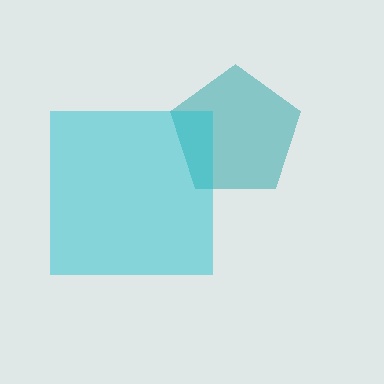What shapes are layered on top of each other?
The layered shapes are: a teal pentagon, a cyan square.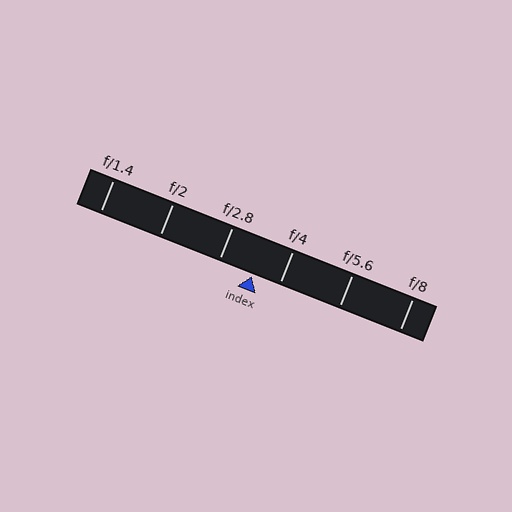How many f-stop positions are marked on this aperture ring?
There are 6 f-stop positions marked.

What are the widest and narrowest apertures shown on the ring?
The widest aperture shown is f/1.4 and the narrowest is f/8.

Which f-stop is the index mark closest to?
The index mark is closest to f/4.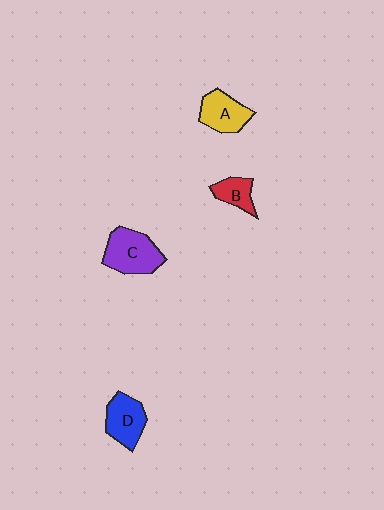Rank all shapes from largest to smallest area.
From largest to smallest: C (purple), D (blue), A (yellow), B (red).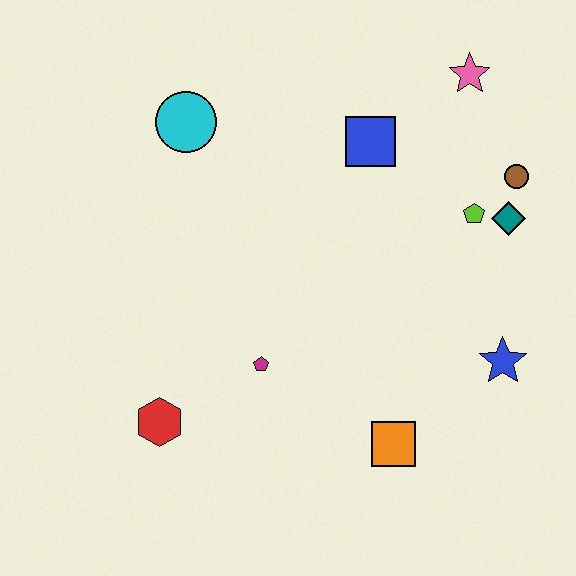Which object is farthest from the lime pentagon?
The red hexagon is farthest from the lime pentagon.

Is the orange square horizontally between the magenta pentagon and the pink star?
Yes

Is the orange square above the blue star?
No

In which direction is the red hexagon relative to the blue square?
The red hexagon is below the blue square.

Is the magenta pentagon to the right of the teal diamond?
No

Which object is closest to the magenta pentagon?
The red hexagon is closest to the magenta pentagon.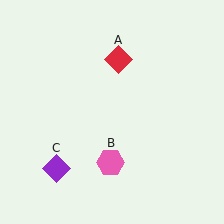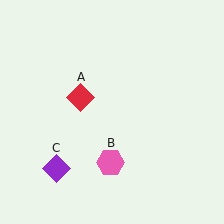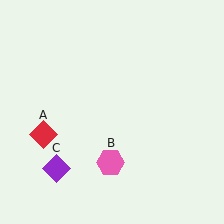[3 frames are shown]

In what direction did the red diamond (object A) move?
The red diamond (object A) moved down and to the left.